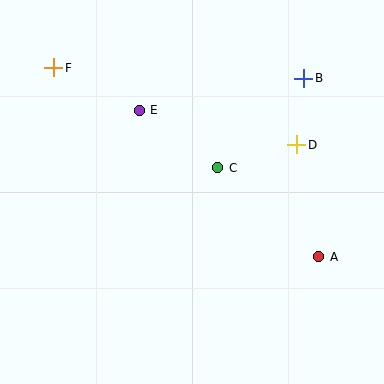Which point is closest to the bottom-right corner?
Point A is closest to the bottom-right corner.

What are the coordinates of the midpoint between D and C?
The midpoint between D and C is at (257, 156).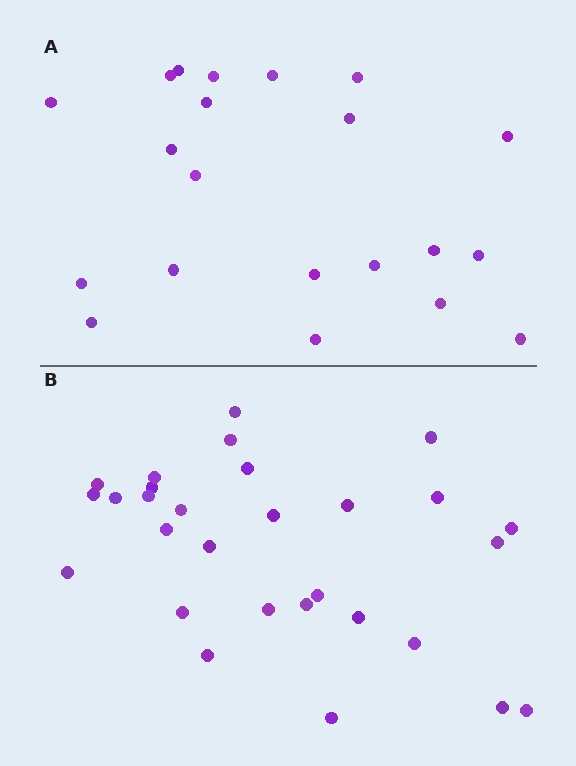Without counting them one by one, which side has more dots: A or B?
Region B (the bottom region) has more dots.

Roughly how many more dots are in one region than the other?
Region B has roughly 8 or so more dots than region A.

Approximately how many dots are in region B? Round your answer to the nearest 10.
About 30 dots. (The exact count is 29, which rounds to 30.)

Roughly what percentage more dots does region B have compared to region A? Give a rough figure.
About 40% more.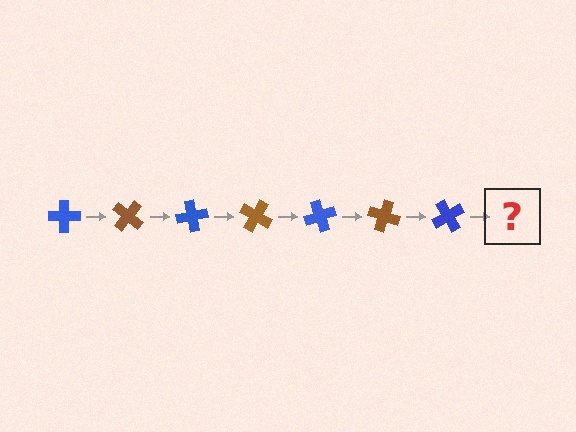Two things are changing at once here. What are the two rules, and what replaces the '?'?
The two rules are that it rotates 40 degrees each step and the color cycles through blue and brown. The '?' should be a brown cross, rotated 280 degrees from the start.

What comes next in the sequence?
The next element should be a brown cross, rotated 280 degrees from the start.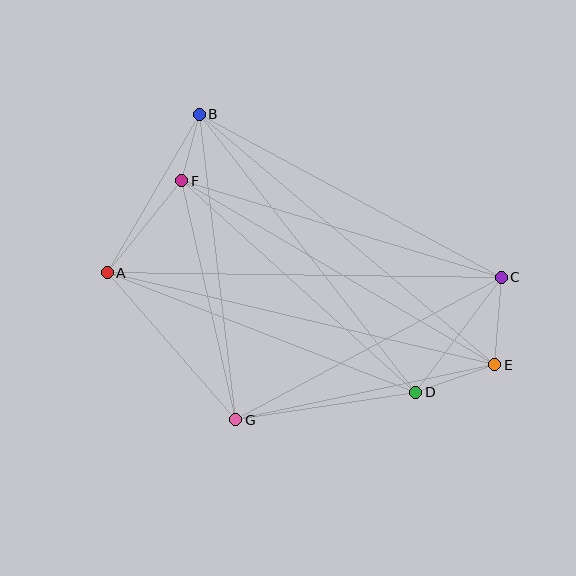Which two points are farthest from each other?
Points A and E are farthest from each other.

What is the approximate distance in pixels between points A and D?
The distance between A and D is approximately 331 pixels.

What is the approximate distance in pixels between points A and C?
The distance between A and C is approximately 394 pixels.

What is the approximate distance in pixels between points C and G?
The distance between C and G is approximately 301 pixels.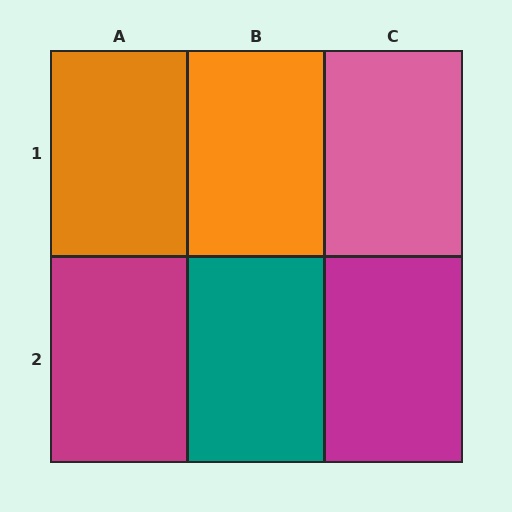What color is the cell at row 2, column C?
Magenta.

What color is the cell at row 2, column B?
Teal.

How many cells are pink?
1 cell is pink.